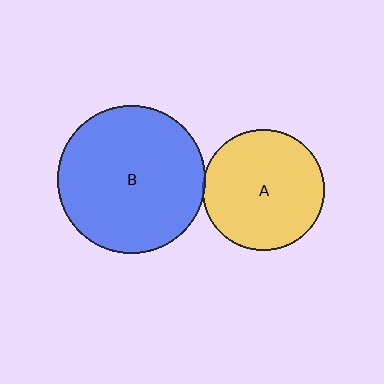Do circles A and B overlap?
Yes.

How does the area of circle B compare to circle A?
Approximately 1.5 times.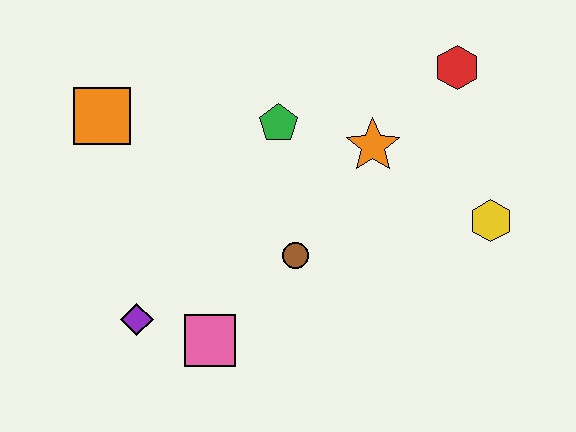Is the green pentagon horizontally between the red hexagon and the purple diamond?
Yes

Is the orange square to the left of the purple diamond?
Yes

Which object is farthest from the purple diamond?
The red hexagon is farthest from the purple diamond.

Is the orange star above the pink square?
Yes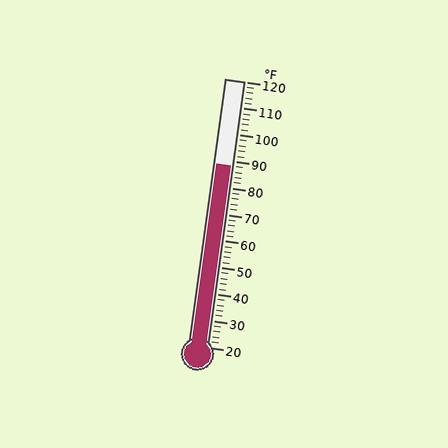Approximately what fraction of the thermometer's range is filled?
The thermometer is filled to approximately 70% of its range.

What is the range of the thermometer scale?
The thermometer scale ranges from 20°F to 120°F.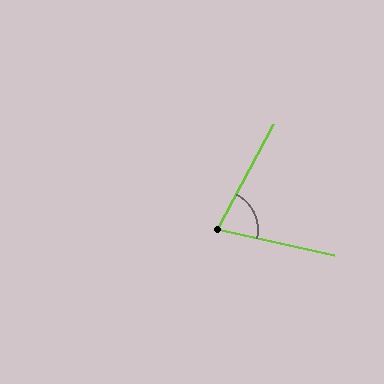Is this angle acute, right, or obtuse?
It is acute.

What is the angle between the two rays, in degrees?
Approximately 74 degrees.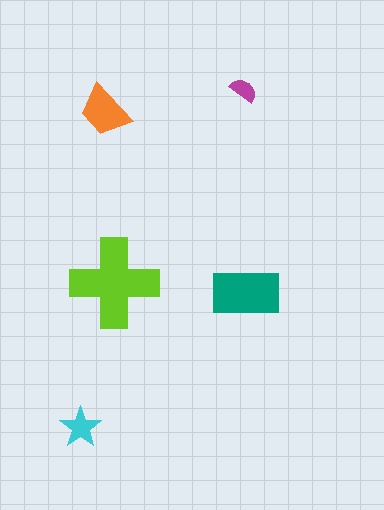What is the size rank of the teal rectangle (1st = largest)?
2nd.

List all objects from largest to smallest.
The lime cross, the teal rectangle, the orange trapezoid, the cyan star, the magenta semicircle.